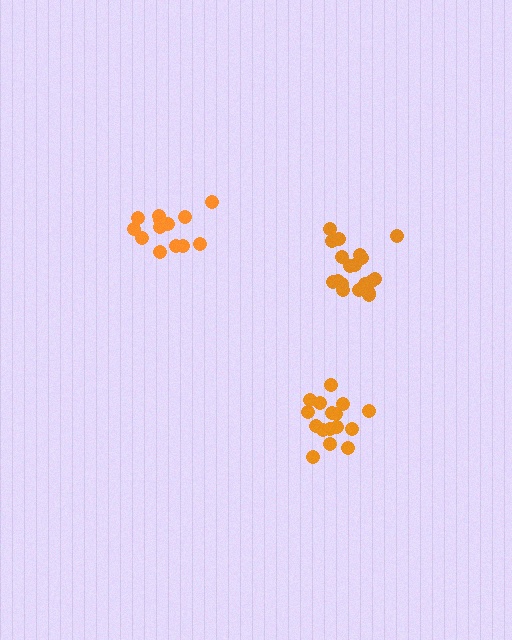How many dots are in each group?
Group 1: 16 dots, Group 2: 14 dots, Group 3: 20 dots (50 total).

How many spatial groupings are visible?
There are 3 spatial groupings.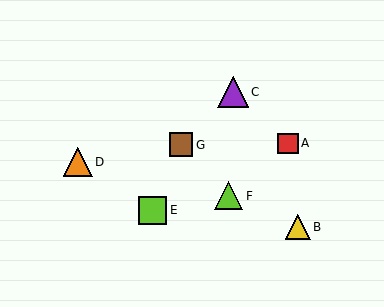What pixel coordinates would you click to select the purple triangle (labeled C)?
Click at (233, 92) to select the purple triangle C.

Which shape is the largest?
The purple triangle (labeled C) is the largest.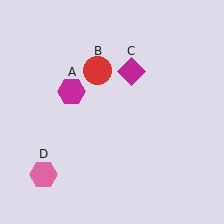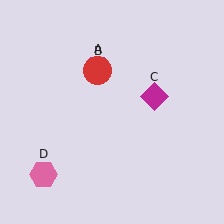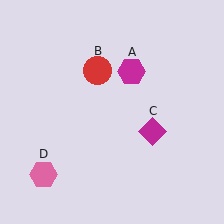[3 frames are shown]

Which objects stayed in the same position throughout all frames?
Red circle (object B) and pink hexagon (object D) remained stationary.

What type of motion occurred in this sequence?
The magenta hexagon (object A), magenta diamond (object C) rotated clockwise around the center of the scene.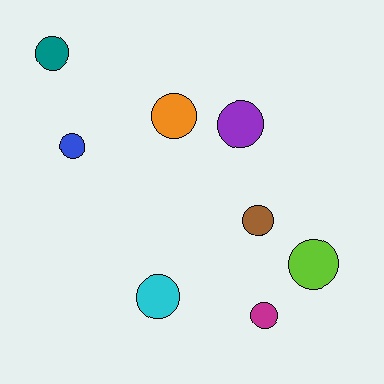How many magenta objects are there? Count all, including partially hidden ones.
There is 1 magenta object.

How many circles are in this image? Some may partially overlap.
There are 8 circles.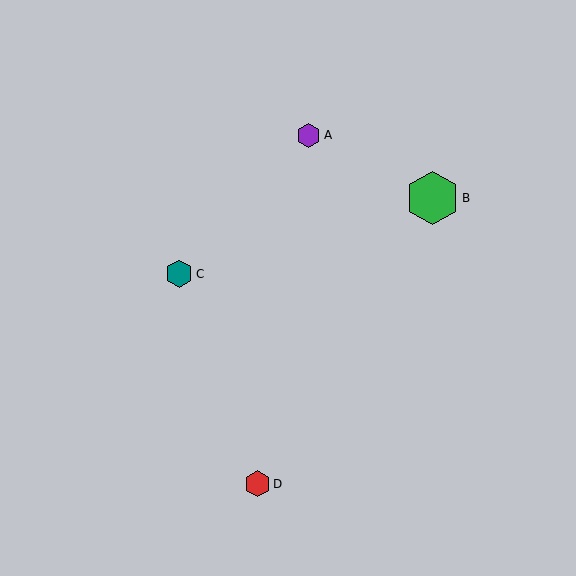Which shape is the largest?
The green hexagon (labeled B) is the largest.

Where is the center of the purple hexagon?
The center of the purple hexagon is at (309, 135).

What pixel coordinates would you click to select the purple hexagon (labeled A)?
Click at (309, 135) to select the purple hexagon A.